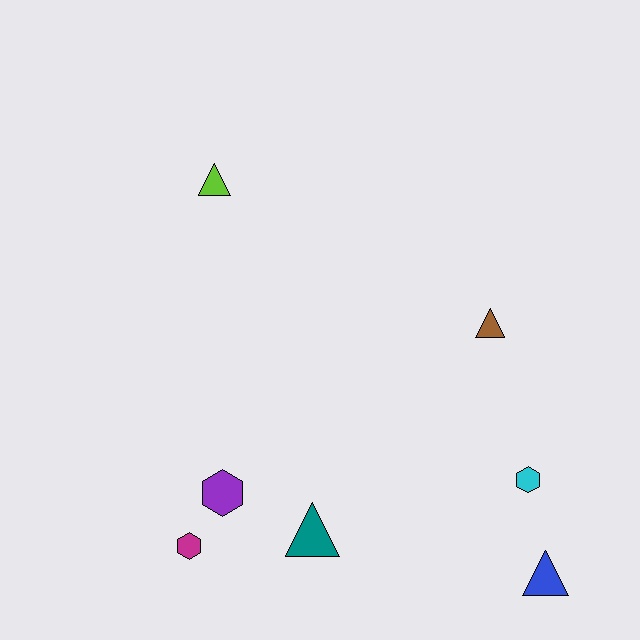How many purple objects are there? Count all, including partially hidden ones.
There is 1 purple object.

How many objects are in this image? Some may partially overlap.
There are 7 objects.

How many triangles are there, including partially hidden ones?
There are 4 triangles.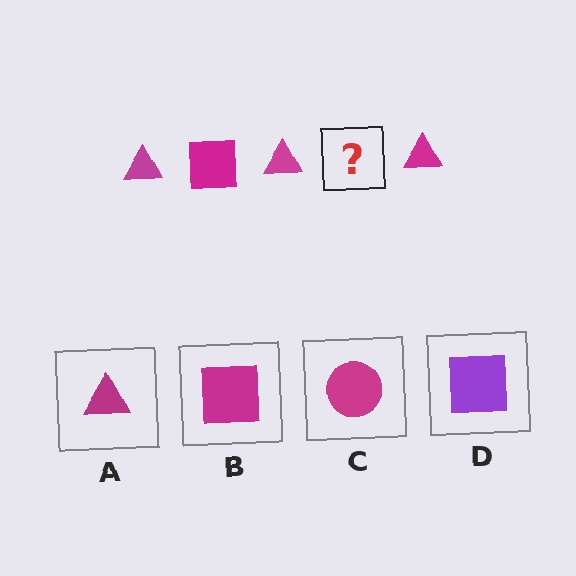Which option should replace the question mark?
Option B.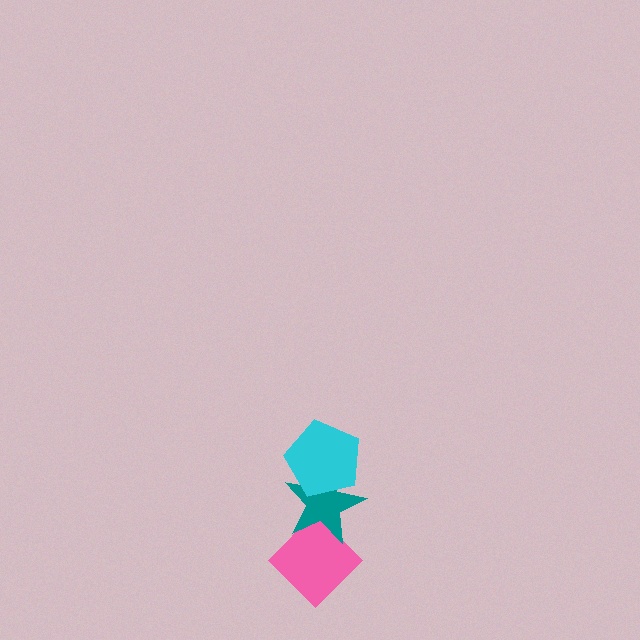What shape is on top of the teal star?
The cyan pentagon is on top of the teal star.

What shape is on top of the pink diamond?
The teal star is on top of the pink diamond.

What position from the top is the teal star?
The teal star is 2nd from the top.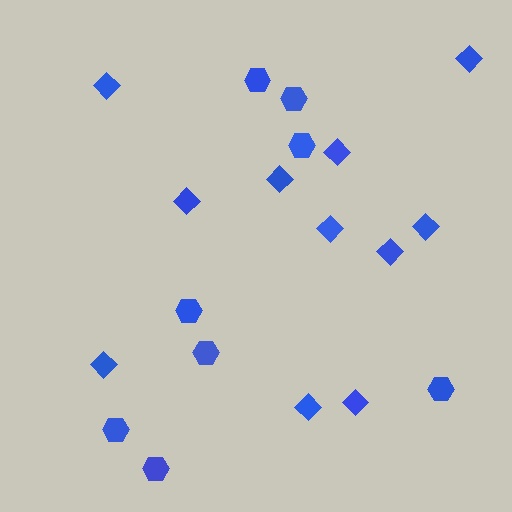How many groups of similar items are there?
There are 2 groups: one group of hexagons (8) and one group of diamonds (11).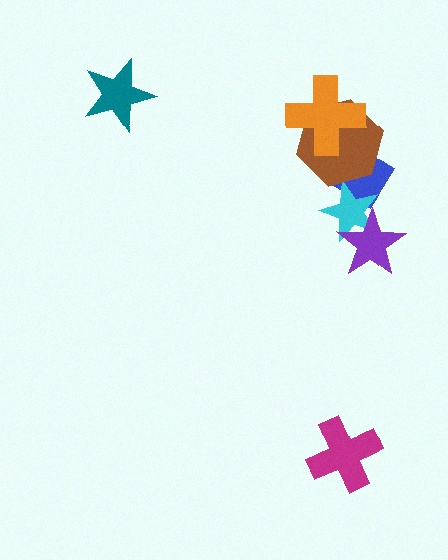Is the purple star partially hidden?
No, no other shape covers it.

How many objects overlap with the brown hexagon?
2 objects overlap with the brown hexagon.